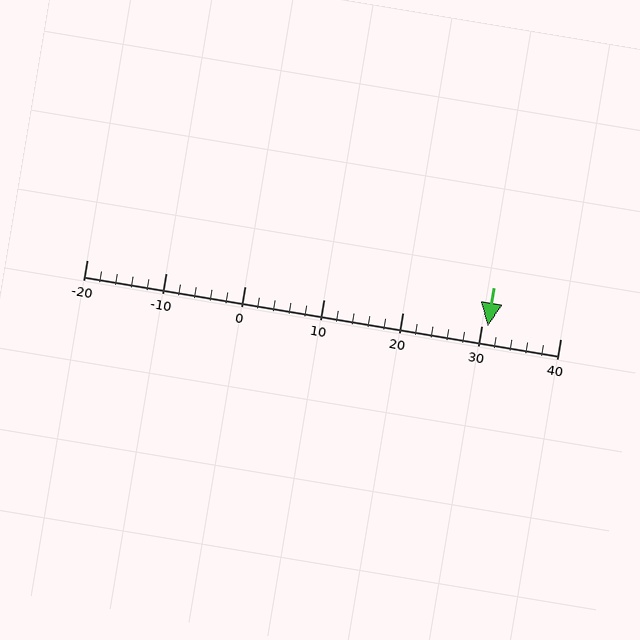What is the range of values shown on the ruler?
The ruler shows values from -20 to 40.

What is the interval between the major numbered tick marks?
The major tick marks are spaced 10 units apart.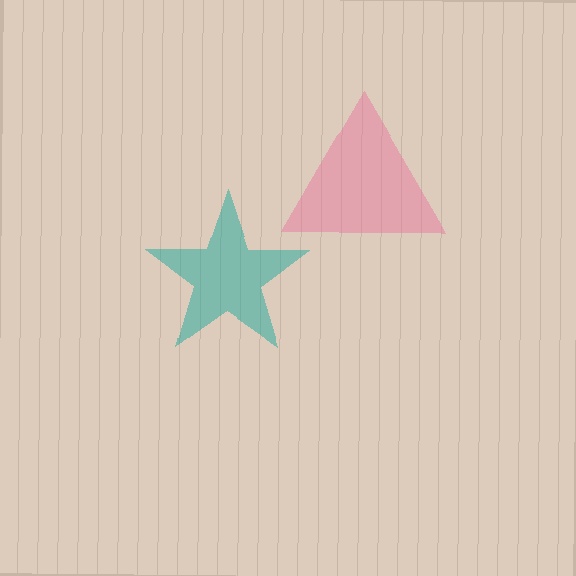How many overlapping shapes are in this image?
There are 2 overlapping shapes in the image.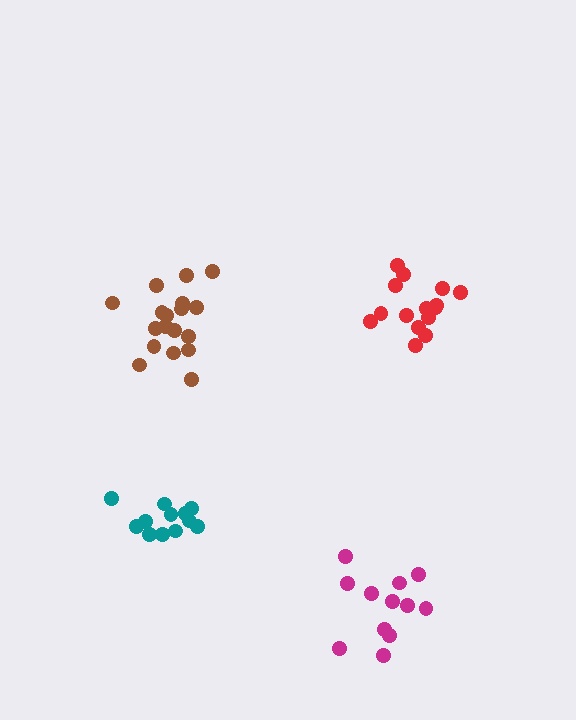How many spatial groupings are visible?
There are 4 spatial groupings.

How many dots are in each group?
Group 1: 18 dots, Group 2: 15 dots, Group 3: 12 dots, Group 4: 12 dots (57 total).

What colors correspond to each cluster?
The clusters are colored: brown, red, magenta, teal.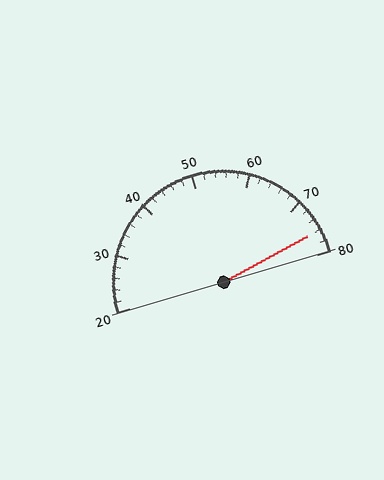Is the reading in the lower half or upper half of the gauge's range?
The reading is in the upper half of the range (20 to 80).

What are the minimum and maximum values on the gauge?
The gauge ranges from 20 to 80.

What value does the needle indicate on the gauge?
The needle indicates approximately 76.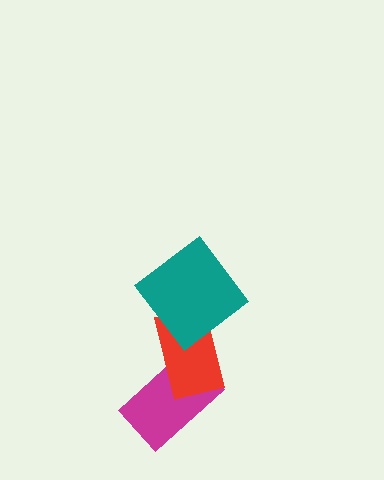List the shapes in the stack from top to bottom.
From top to bottom: the teal diamond, the red rectangle, the magenta rectangle.